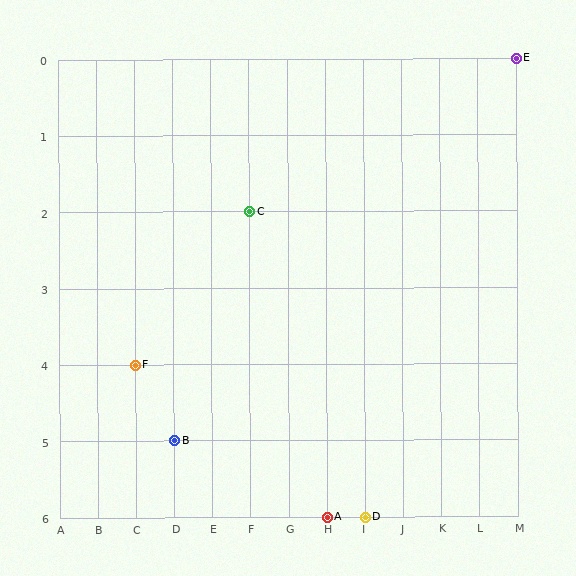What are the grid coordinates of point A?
Point A is at grid coordinates (H, 6).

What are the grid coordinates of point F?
Point F is at grid coordinates (C, 4).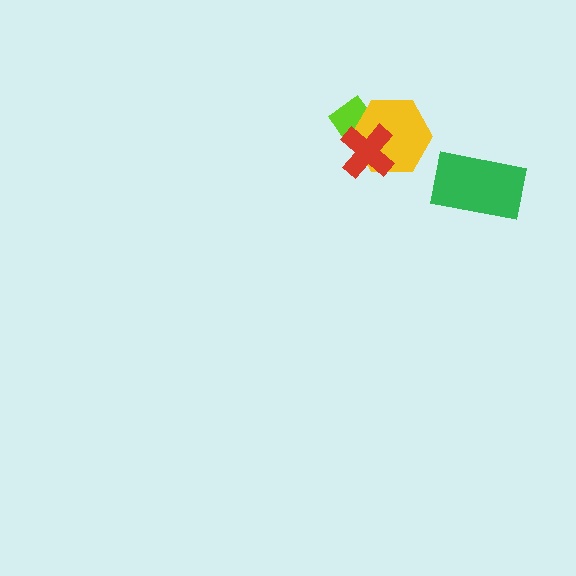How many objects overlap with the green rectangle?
0 objects overlap with the green rectangle.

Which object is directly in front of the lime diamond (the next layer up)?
The yellow hexagon is directly in front of the lime diamond.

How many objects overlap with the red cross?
2 objects overlap with the red cross.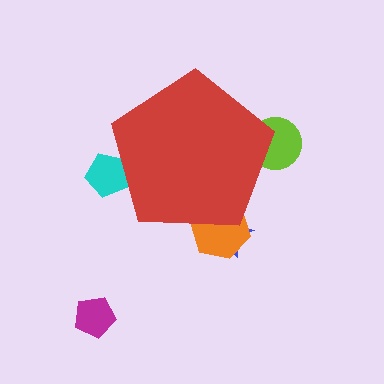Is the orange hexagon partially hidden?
Yes, the orange hexagon is partially hidden behind the red pentagon.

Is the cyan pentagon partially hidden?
Yes, the cyan pentagon is partially hidden behind the red pentagon.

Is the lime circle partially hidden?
Yes, the lime circle is partially hidden behind the red pentagon.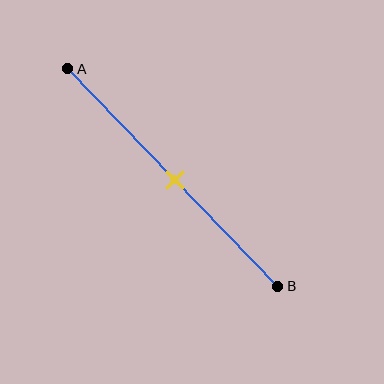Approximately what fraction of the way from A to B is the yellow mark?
The yellow mark is approximately 50% of the way from A to B.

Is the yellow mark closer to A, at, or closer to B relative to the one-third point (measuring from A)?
The yellow mark is closer to point B than the one-third point of segment AB.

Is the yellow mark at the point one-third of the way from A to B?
No, the mark is at about 50% from A, not at the 33% one-third point.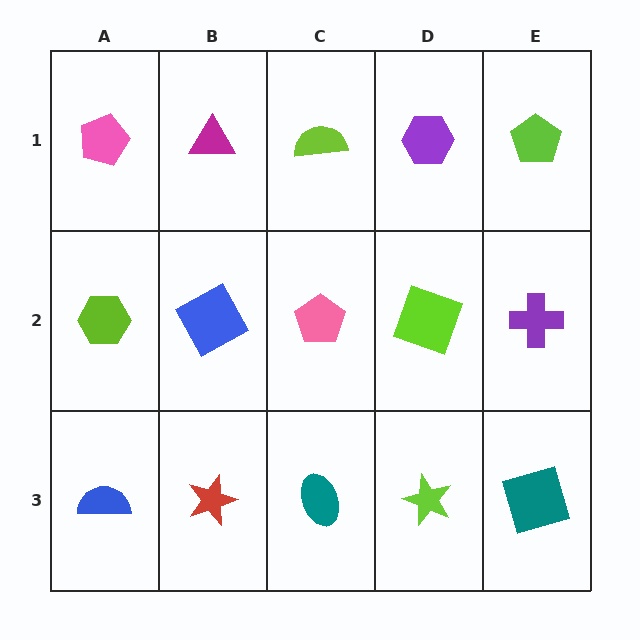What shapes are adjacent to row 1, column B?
A blue square (row 2, column B), a pink pentagon (row 1, column A), a lime semicircle (row 1, column C).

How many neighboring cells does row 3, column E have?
2.